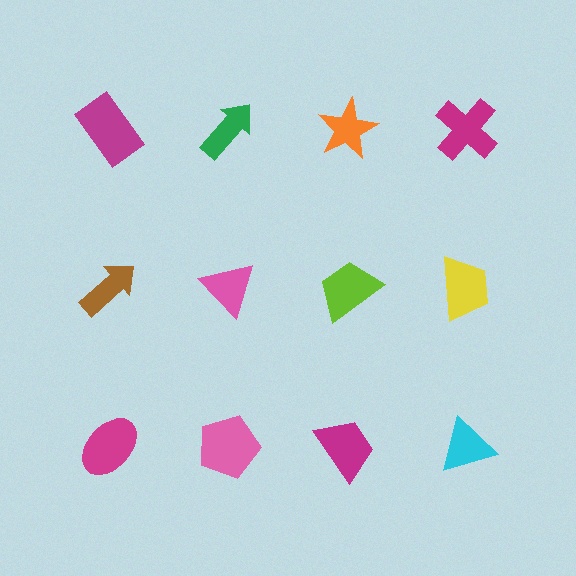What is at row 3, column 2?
A pink pentagon.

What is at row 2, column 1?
A brown arrow.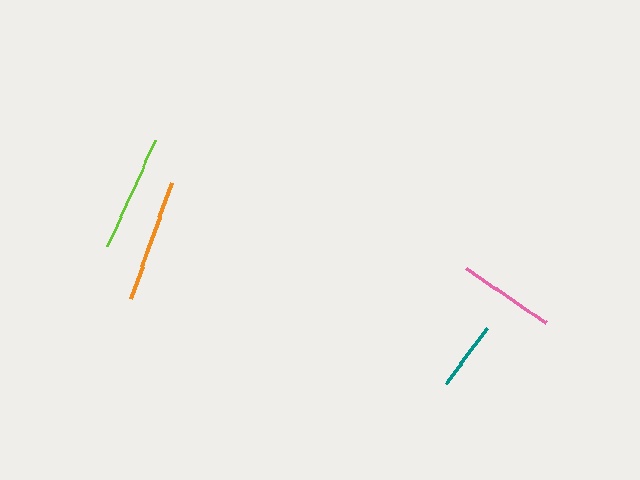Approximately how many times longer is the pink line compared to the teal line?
The pink line is approximately 1.4 times the length of the teal line.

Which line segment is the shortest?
The teal line is the shortest at approximately 69 pixels.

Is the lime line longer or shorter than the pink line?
The lime line is longer than the pink line.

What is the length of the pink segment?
The pink segment is approximately 97 pixels long.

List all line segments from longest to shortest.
From longest to shortest: orange, lime, pink, teal.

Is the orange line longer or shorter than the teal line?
The orange line is longer than the teal line.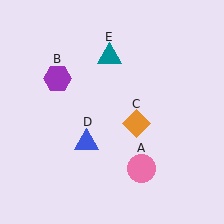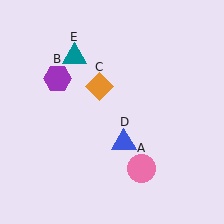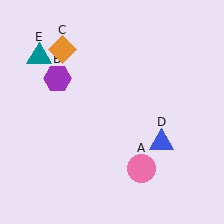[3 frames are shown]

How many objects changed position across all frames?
3 objects changed position: orange diamond (object C), blue triangle (object D), teal triangle (object E).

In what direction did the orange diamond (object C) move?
The orange diamond (object C) moved up and to the left.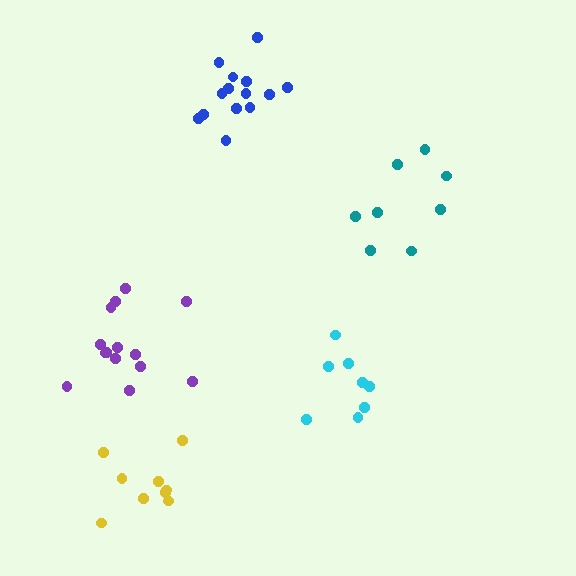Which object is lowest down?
The yellow cluster is bottommost.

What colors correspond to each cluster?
The clusters are colored: purple, teal, cyan, blue, yellow.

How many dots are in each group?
Group 1: 14 dots, Group 2: 8 dots, Group 3: 8 dots, Group 4: 14 dots, Group 5: 9 dots (53 total).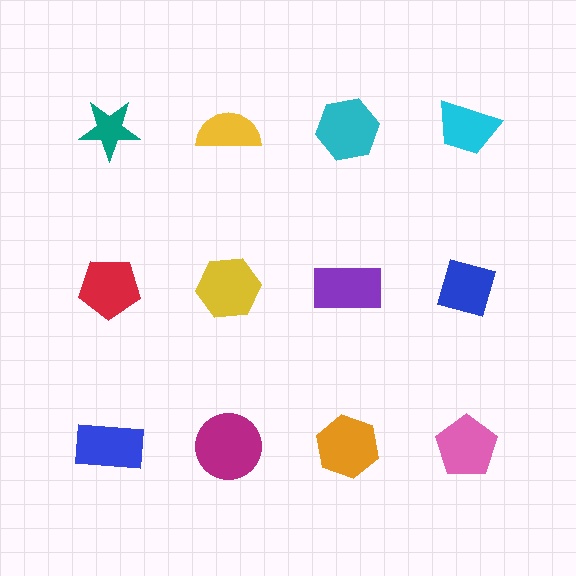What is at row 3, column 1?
A blue rectangle.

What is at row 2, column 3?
A purple rectangle.